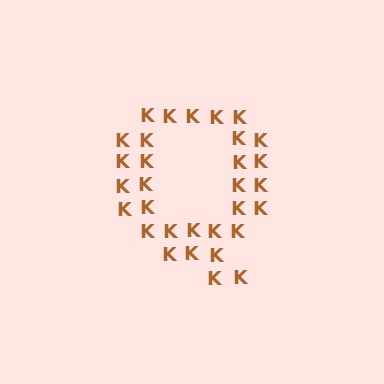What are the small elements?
The small elements are letter K's.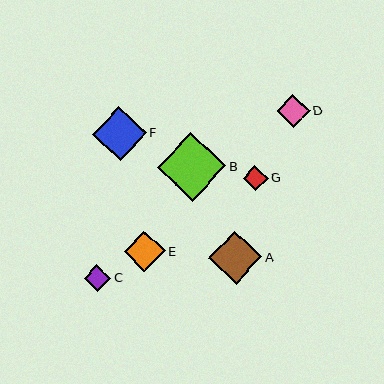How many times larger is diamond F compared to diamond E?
Diamond F is approximately 1.3 times the size of diamond E.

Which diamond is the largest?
Diamond B is the largest with a size of approximately 68 pixels.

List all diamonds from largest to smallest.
From largest to smallest: B, F, A, E, D, C, G.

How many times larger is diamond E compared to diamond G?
Diamond E is approximately 1.6 times the size of diamond G.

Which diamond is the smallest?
Diamond G is the smallest with a size of approximately 25 pixels.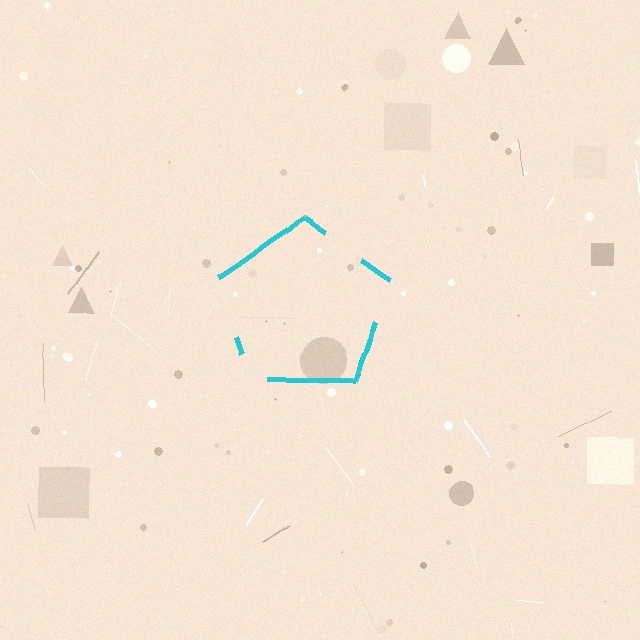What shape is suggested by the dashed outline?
The dashed outline suggests a pentagon.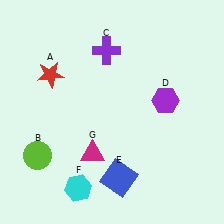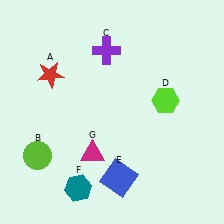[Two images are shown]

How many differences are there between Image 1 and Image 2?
There are 2 differences between the two images.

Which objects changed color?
D changed from purple to lime. F changed from cyan to teal.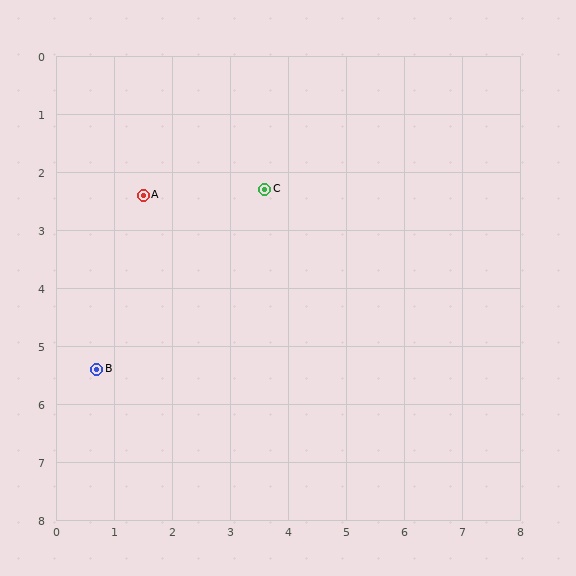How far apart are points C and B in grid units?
Points C and B are about 4.2 grid units apart.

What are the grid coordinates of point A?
Point A is at approximately (1.5, 2.4).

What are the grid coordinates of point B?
Point B is at approximately (0.7, 5.4).